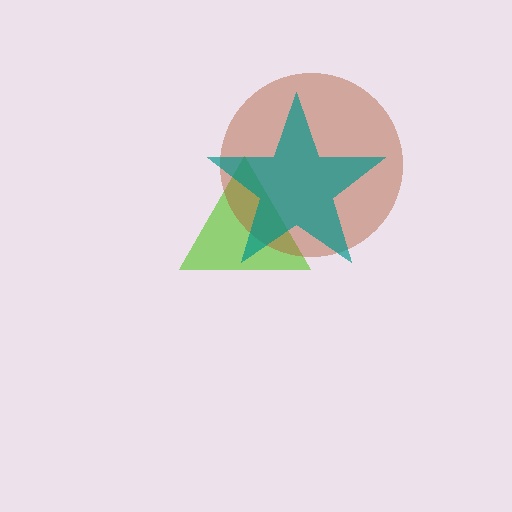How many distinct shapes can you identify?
There are 3 distinct shapes: a lime triangle, a brown circle, a teal star.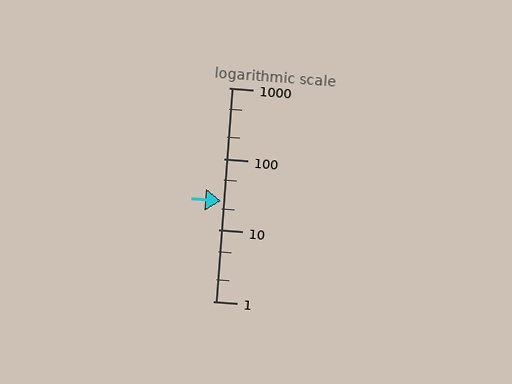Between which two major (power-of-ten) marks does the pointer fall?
The pointer is between 10 and 100.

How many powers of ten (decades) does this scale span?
The scale spans 3 decades, from 1 to 1000.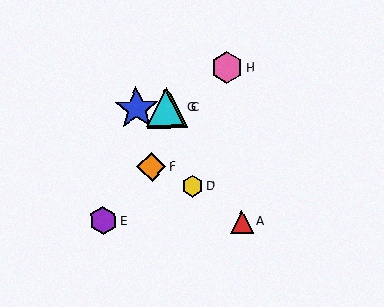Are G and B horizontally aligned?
Yes, both are at y≈108.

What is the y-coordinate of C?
Object C is at y≈108.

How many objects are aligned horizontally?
3 objects (B, C, G) are aligned horizontally.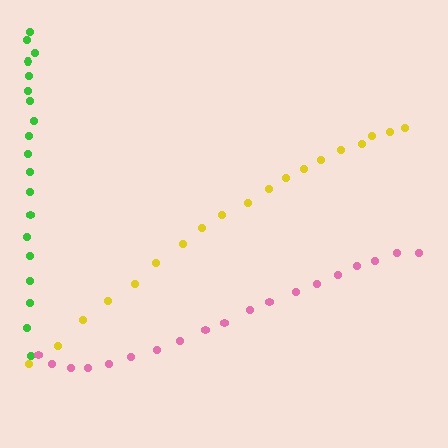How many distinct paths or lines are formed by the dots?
There are 3 distinct paths.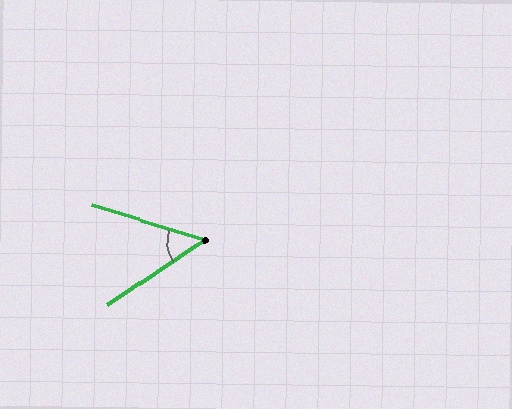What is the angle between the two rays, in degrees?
Approximately 51 degrees.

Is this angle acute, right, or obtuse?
It is acute.